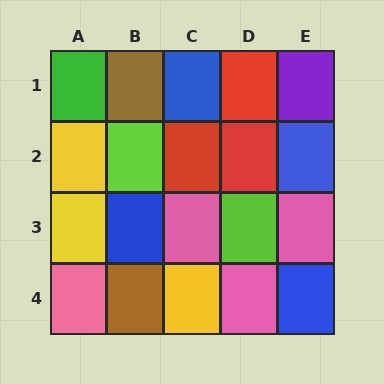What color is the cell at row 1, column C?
Blue.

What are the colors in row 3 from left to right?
Yellow, blue, pink, lime, pink.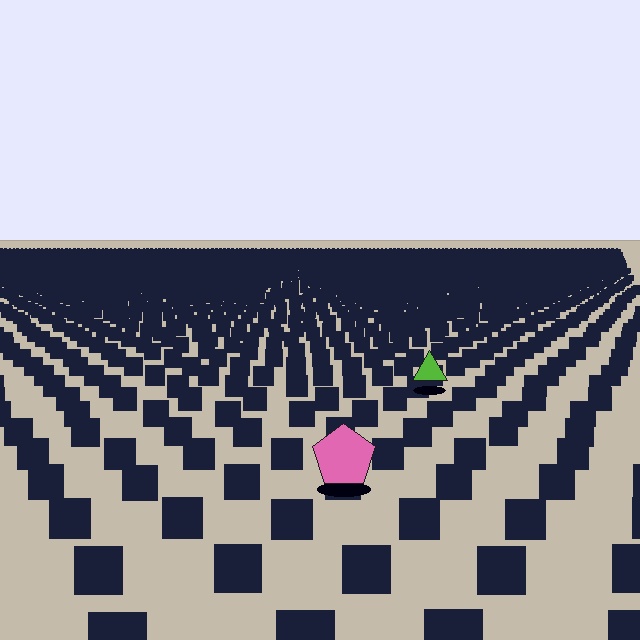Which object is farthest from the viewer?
The lime triangle is farthest from the viewer. It appears smaller and the ground texture around it is denser.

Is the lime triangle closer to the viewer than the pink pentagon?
No. The pink pentagon is closer — you can tell from the texture gradient: the ground texture is coarser near it.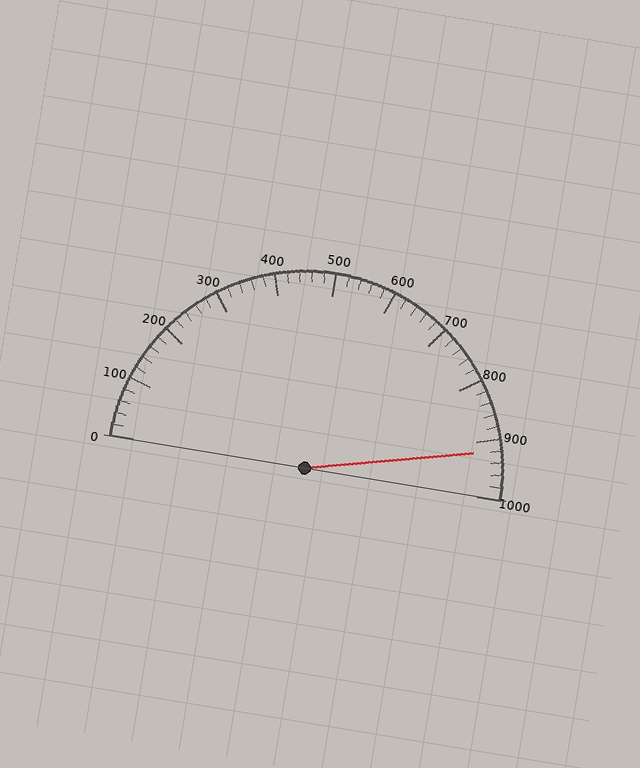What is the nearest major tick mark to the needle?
The nearest major tick mark is 900.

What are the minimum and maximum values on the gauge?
The gauge ranges from 0 to 1000.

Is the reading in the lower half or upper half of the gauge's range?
The reading is in the upper half of the range (0 to 1000).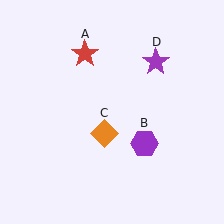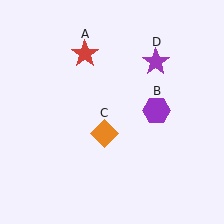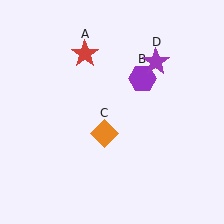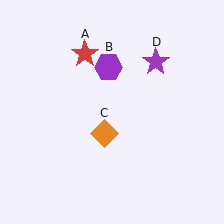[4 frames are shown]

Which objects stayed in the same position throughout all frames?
Red star (object A) and orange diamond (object C) and purple star (object D) remained stationary.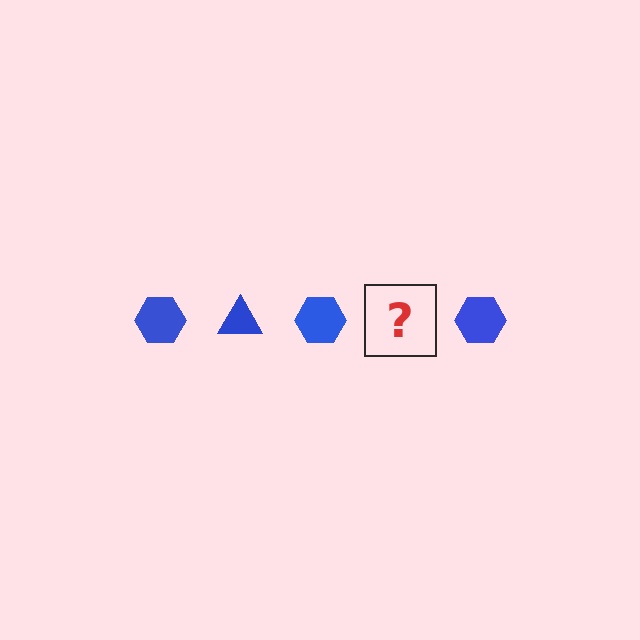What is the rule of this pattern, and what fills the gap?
The rule is that the pattern cycles through hexagon, triangle shapes in blue. The gap should be filled with a blue triangle.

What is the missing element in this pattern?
The missing element is a blue triangle.